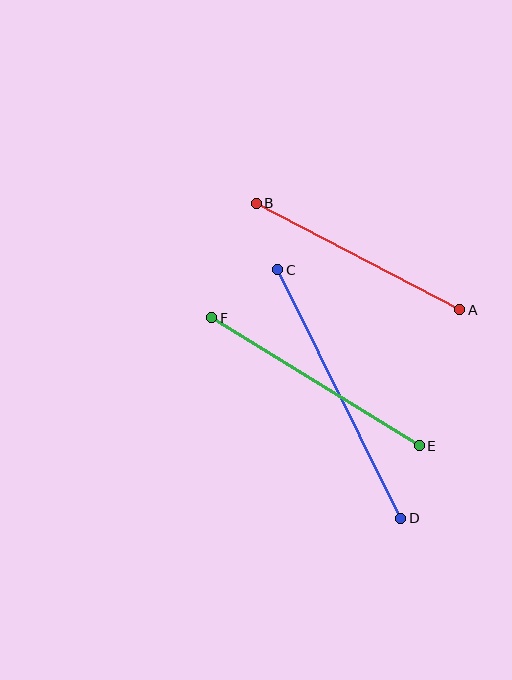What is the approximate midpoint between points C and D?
The midpoint is at approximately (339, 394) pixels.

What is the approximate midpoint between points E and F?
The midpoint is at approximately (316, 382) pixels.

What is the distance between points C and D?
The distance is approximately 277 pixels.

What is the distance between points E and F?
The distance is approximately 244 pixels.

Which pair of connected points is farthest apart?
Points C and D are farthest apart.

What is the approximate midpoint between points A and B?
The midpoint is at approximately (358, 257) pixels.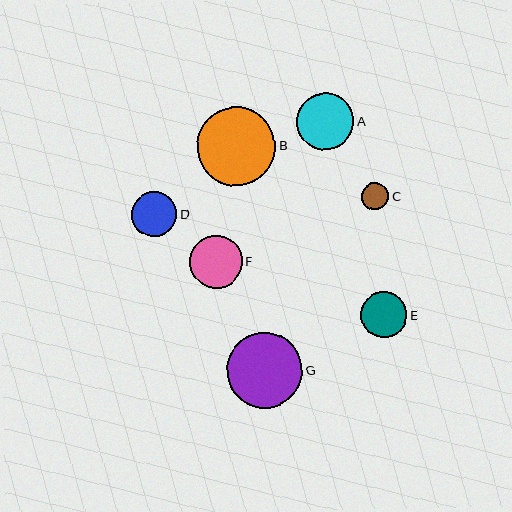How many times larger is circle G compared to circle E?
Circle G is approximately 1.7 times the size of circle E.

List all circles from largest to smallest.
From largest to smallest: B, G, A, F, E, D, C.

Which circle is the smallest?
Circle C is the smallest with a size of approximately 27 pixels.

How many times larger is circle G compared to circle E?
Circle G is approximately 1.7 times the size of circle E.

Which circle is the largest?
Circle B is the largest with a size of approximately 79 pixels.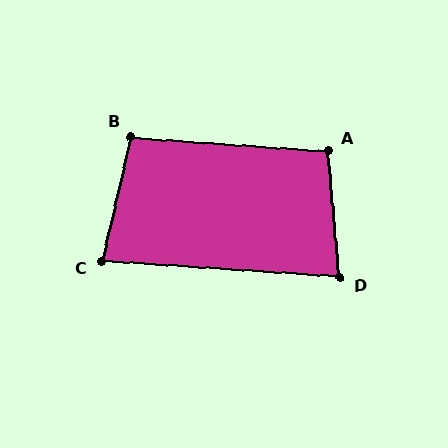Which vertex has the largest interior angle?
A, at approximately 99 degrees.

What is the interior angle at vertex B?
Approximately 99 degrees (obtuse).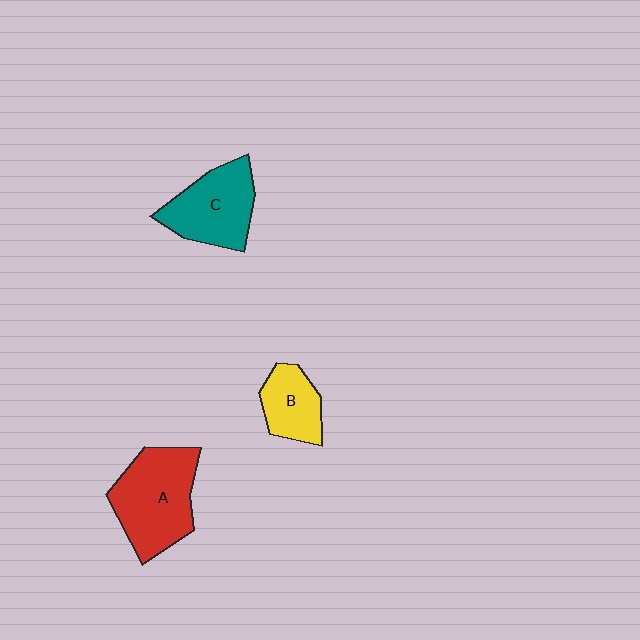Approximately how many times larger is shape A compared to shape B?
Approximately 1.9 times.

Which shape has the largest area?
Shape A (red).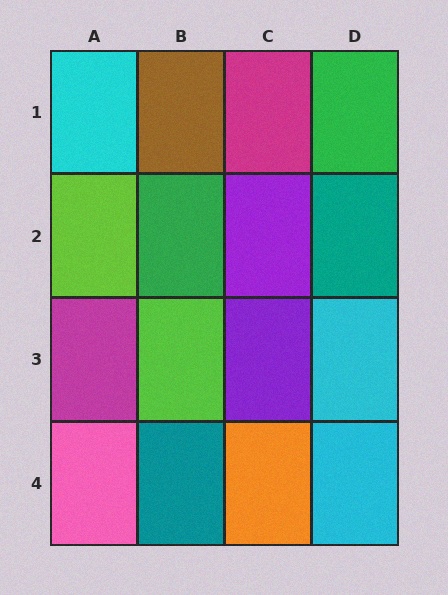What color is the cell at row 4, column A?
Pink.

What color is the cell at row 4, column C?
Orange.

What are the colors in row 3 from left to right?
Magenta, lime, purple, cyan.